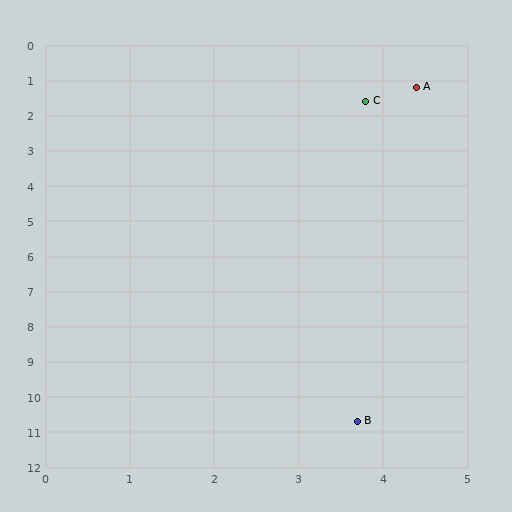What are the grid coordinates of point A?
Point A is at approximately (4.4, 1.2).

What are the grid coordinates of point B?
Point B is at approximately (3.7, 10.7).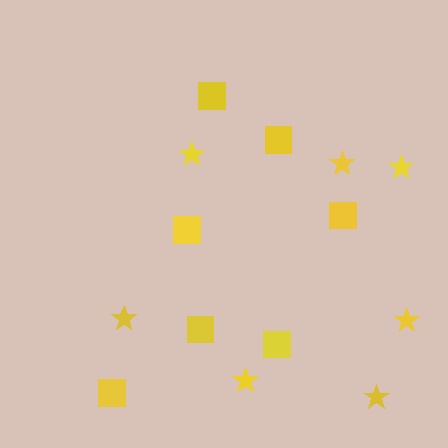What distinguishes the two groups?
There are 2 groups: one group of squares (7) and one group of stars (7).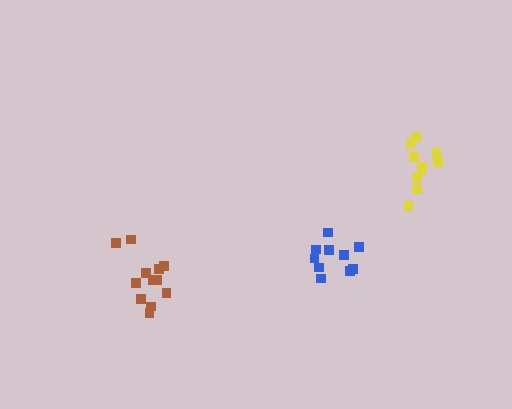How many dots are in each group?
Group 1: 10 dots, Group 2: 12 dots, Group 3: 10 dots (32 total).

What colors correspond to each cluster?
The clusters are colored: blue, brown, yellow.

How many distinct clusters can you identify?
There are 3 distinct clusters.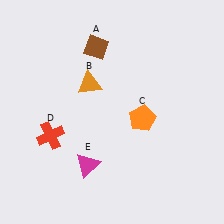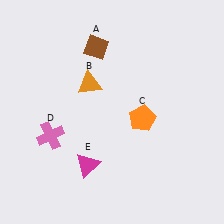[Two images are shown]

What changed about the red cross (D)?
In Image 1, D is red. In Image 2, it changed to pink.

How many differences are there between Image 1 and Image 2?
There is 1 difference between the two images.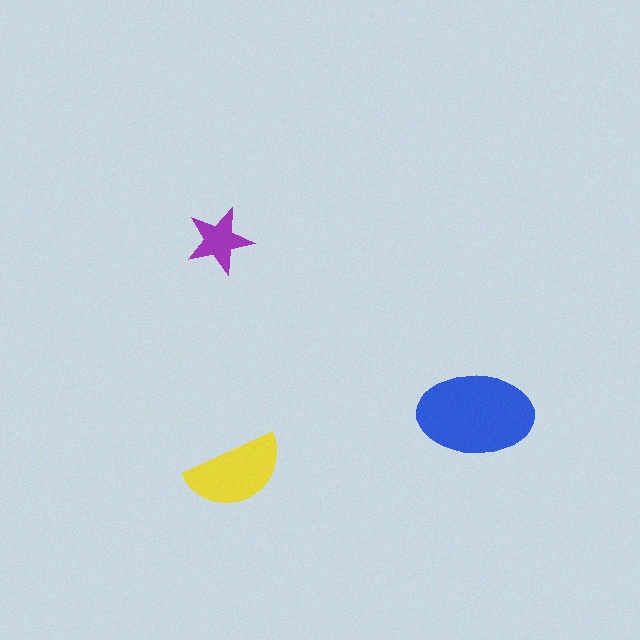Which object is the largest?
The blue ellipse.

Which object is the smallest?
The purple star.